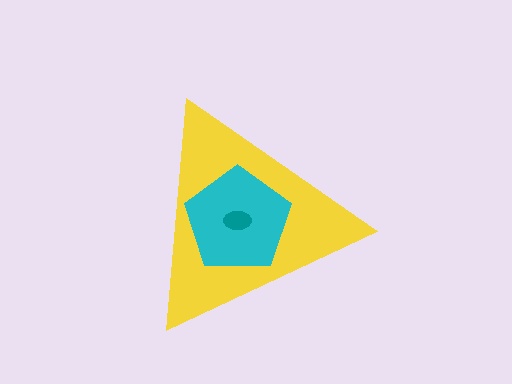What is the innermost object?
The teal ellipse.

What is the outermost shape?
The yellow triangle.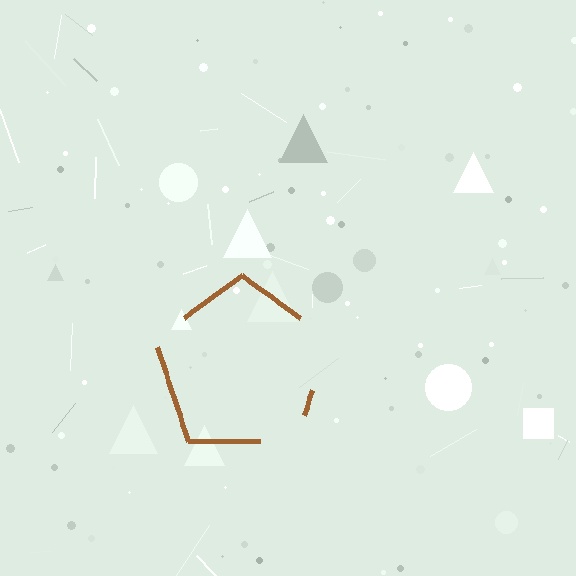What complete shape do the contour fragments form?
The contour fragments form a pentagon.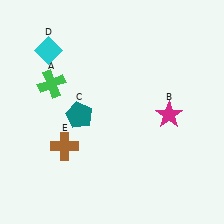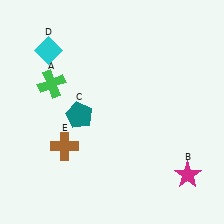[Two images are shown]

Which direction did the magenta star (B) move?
The magenta star (B) moved down.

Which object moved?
The magenta star (B) moved down.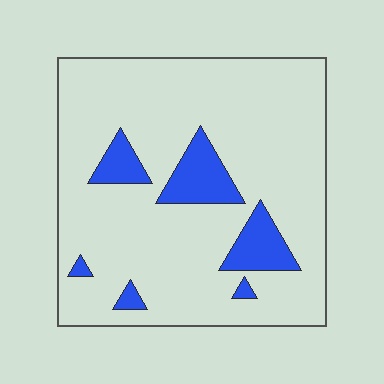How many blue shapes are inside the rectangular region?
6.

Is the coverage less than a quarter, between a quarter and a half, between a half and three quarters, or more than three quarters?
Less than a quarter.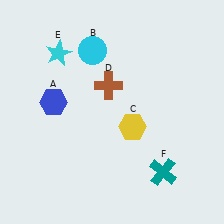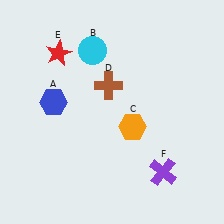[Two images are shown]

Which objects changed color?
C changed from yellow to orange. E changed from cyan to red. F changed from teal to purple.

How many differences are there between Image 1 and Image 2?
There are 3 differences between the two images.